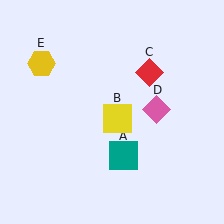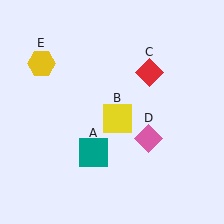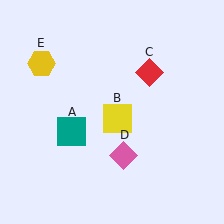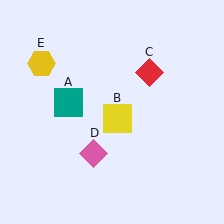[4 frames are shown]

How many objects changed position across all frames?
2 objects changed position: teal square (object A), pink diamond (object D).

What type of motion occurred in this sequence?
The teal square (object A), pink diamond (object D) rotated clockwise around the center of the scene.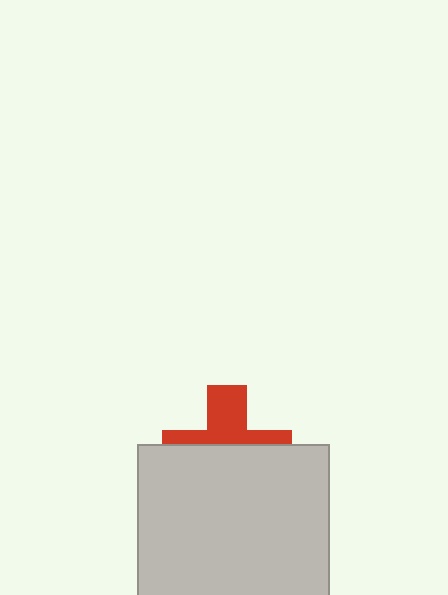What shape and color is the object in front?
The object in front is a light gray square.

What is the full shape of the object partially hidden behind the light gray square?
The partially hidden object is a red cross.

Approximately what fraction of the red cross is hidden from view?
Roughly 59% of the red cross is hidden behind the light gray square.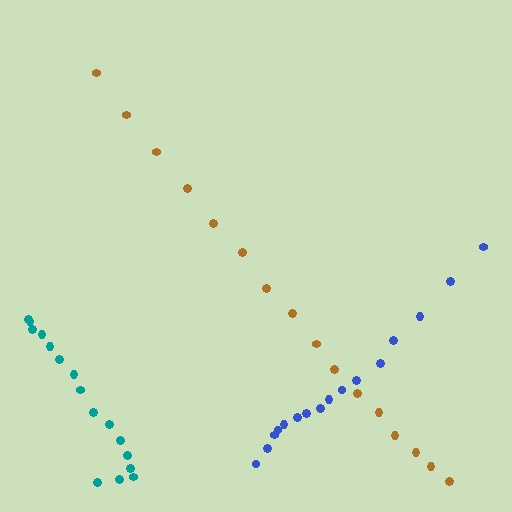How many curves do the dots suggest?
There are 3 distinct paths.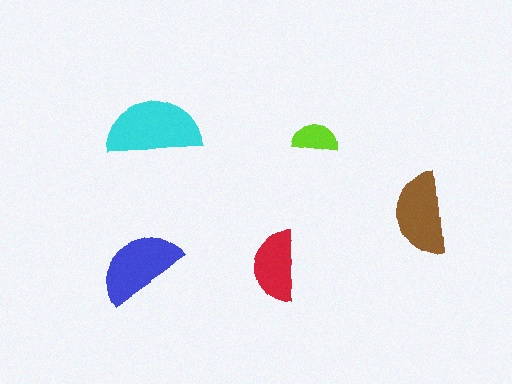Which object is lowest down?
The red semicircle is bottommost.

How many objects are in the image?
There are 5 objects in the image.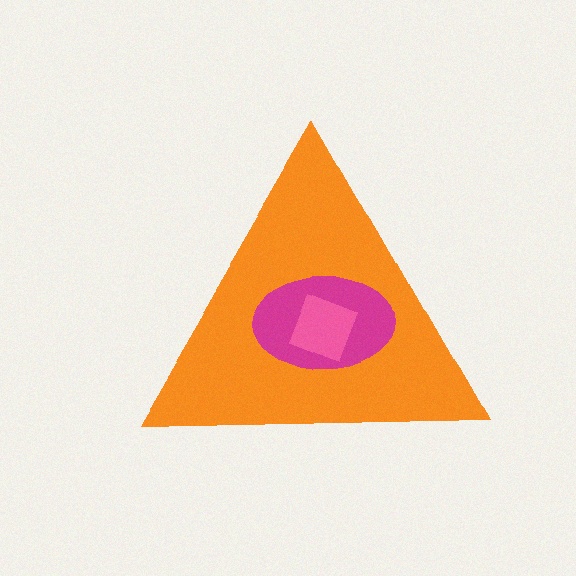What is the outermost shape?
The orange triangle.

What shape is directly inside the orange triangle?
The magenta ellipse.